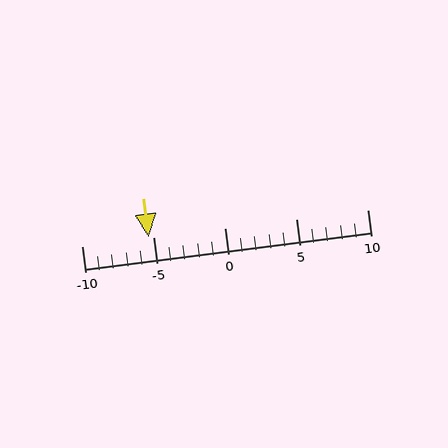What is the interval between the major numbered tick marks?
The major tick marks are spaced 5 units apart.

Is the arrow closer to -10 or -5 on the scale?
The arrow is closer to -5.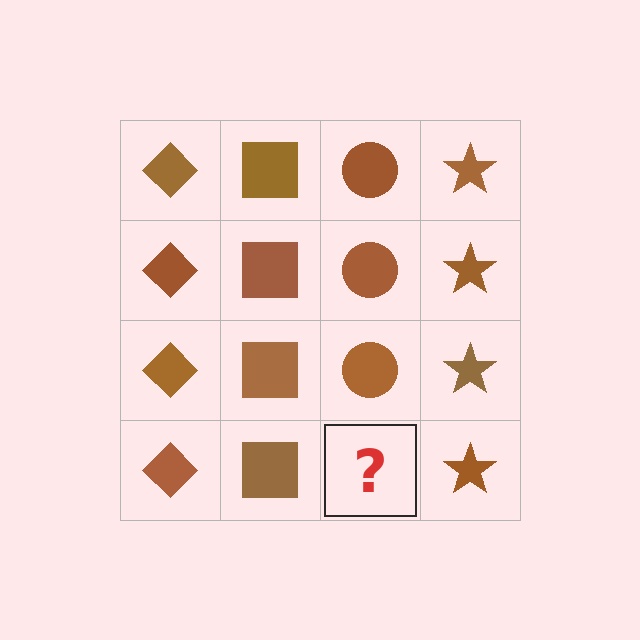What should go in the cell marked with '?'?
The missing cell should contain a brown circle.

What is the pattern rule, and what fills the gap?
The rule is that each column has a consistent shape. The gap should be filled with a brown circle.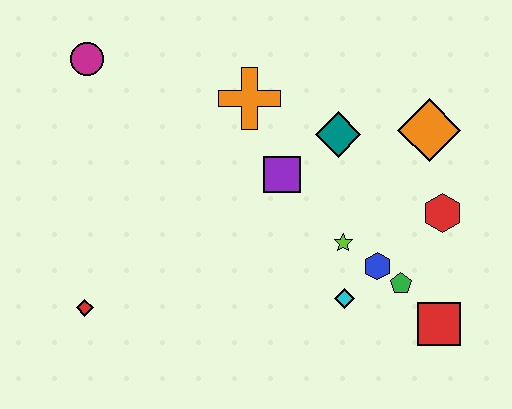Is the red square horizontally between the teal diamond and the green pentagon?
No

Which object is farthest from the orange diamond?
The red diamond is farthest from the orange diamond.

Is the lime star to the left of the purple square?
No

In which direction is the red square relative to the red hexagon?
The red square is below the red hexagon.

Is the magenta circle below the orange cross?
No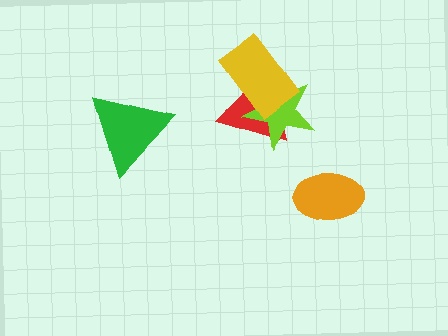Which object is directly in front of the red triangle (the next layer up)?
The lime star is directly in front of the red triangle.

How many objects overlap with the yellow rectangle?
2 objects overlap with the yellow rectangle.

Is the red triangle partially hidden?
Yes, it is partially covered by another shape.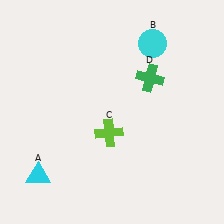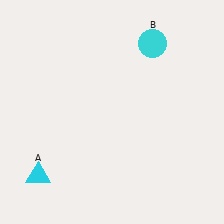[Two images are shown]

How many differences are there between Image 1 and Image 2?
There are 2 differences between the two images.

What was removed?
The lime cross (C), the green cross (D) were removed in Image 2.